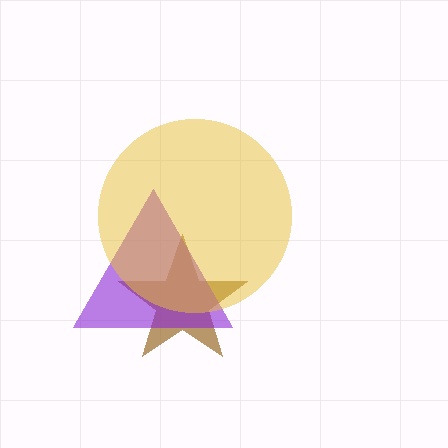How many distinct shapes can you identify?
There are 3 distinct shapes: a brown star, a purple triangle, a yellow circle.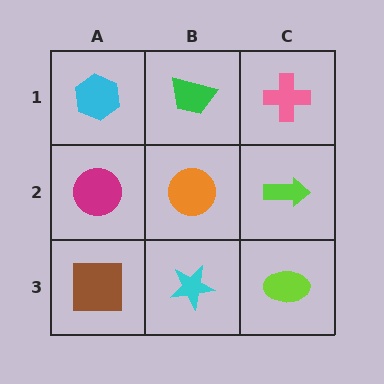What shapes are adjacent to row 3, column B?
An orange circle (row 2, column B), a brown square (row 3, column A), a lime ellipse (row 3, column C).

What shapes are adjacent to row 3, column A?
A magenta circle (row 2, column A), a cyan star (row 3, column B).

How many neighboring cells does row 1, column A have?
2.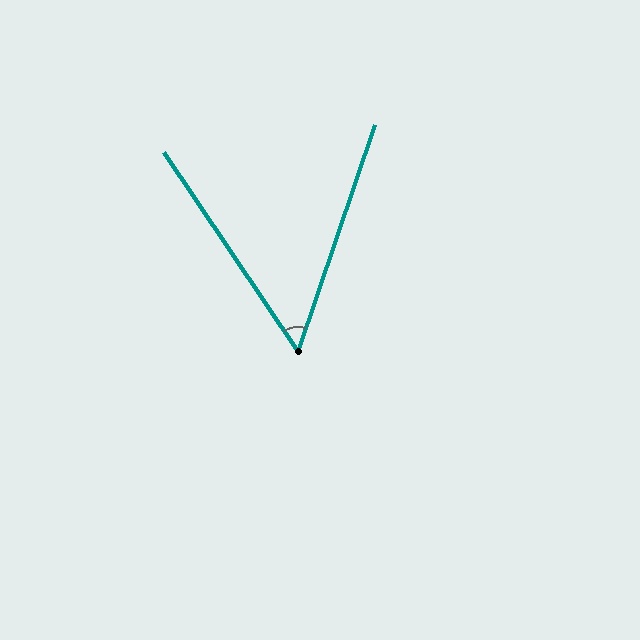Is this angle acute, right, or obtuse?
It is acute.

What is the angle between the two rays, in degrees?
Approximately 53 degrees.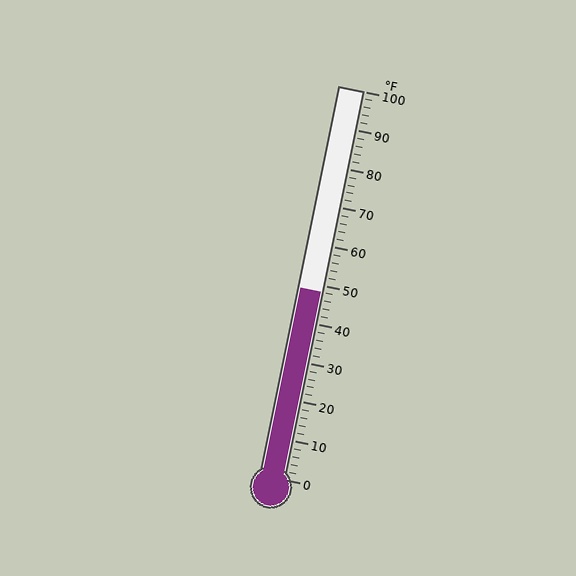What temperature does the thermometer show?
The thermometer shows approximately 48°F.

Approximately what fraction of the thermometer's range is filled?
The thermometer is filled to approximately 50% of its range.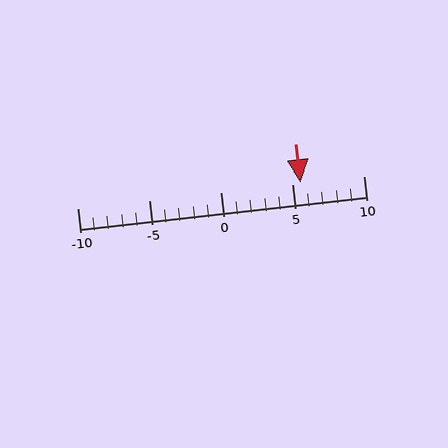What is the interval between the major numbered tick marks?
The major tick marks are spaced 5 units apart.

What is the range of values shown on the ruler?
The ruler shows values from -10 to 10.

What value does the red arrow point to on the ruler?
The red arrow points to approximately 6.